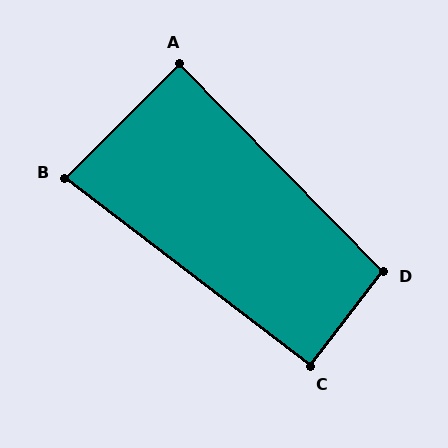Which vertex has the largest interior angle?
D, at approximately 98 degrees.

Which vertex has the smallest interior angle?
B, at approximately 82 degrees.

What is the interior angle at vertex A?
Approximately 90 degrees (approximately right).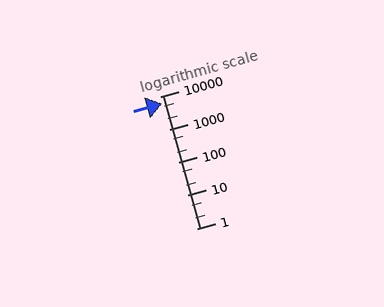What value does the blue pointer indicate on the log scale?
The pointer indicates approximately 6200.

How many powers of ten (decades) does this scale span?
The scale spans 4 decades, from 1 to 10000.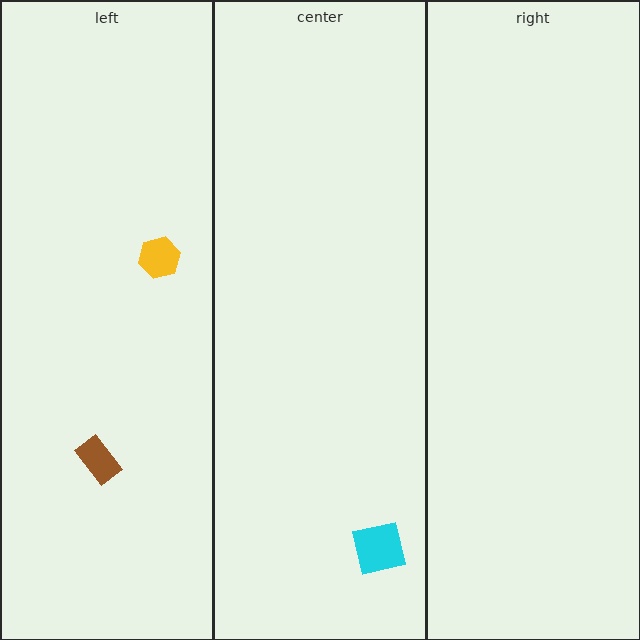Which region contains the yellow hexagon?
The left region.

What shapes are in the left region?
The yellow hexagon, the brown rectangle.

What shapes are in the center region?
The cyan square.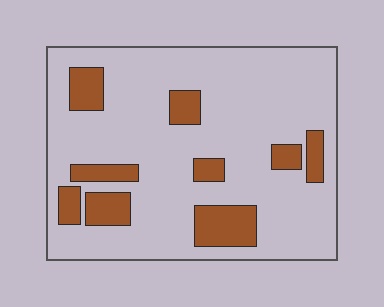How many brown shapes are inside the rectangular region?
9.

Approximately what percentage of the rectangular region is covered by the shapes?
Approximately 20%.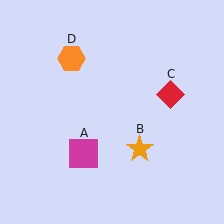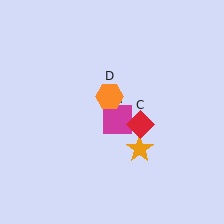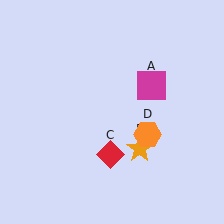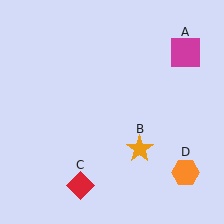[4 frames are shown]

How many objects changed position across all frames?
3 objects changed position: magenta square (object A), red diamond (object C), orange hexagon (object D).